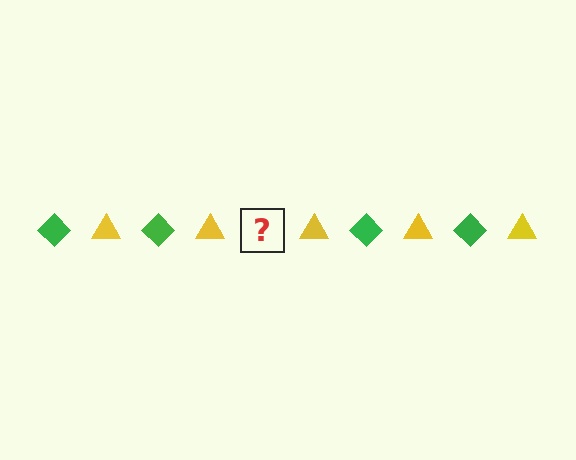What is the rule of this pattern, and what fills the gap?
The rule is that the pattern alternates between green diamond and yellow triangle. The gap should be filled with a green diamond.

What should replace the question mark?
The question mark should be replaced with a green diamond.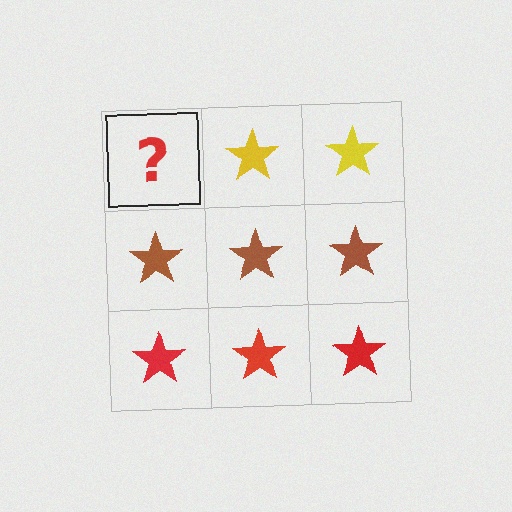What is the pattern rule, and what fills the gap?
The rule is that each row has a consistent color. The gap should be filled with a yellow star.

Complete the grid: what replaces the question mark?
The question mark should be replaced with a yellow star.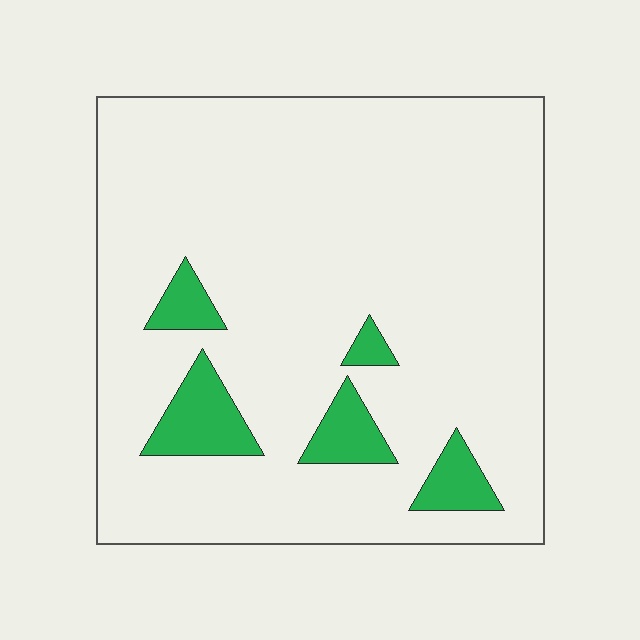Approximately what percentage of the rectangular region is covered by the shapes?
Approximately 10%.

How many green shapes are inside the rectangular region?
5.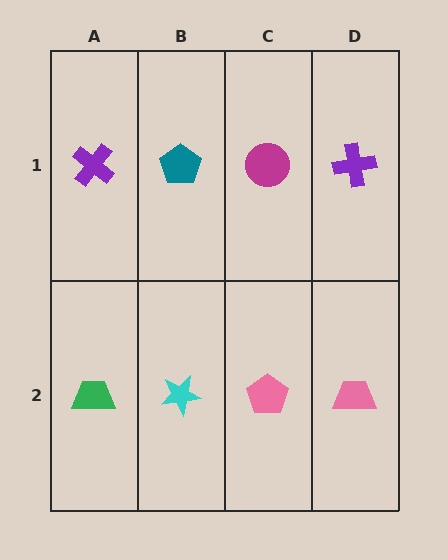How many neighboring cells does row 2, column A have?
2.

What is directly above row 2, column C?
A magenta circle.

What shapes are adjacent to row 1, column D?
A pink trapezoid (row 2, column D), a magenta circle (row 1, column C).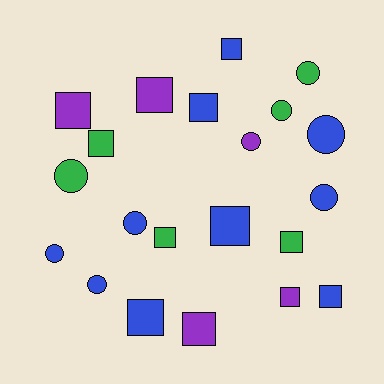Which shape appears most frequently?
Square, with 12 objects.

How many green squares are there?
There are 3 green squares.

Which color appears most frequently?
Blue, with 10 objects.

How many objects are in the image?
There are 21 objects.